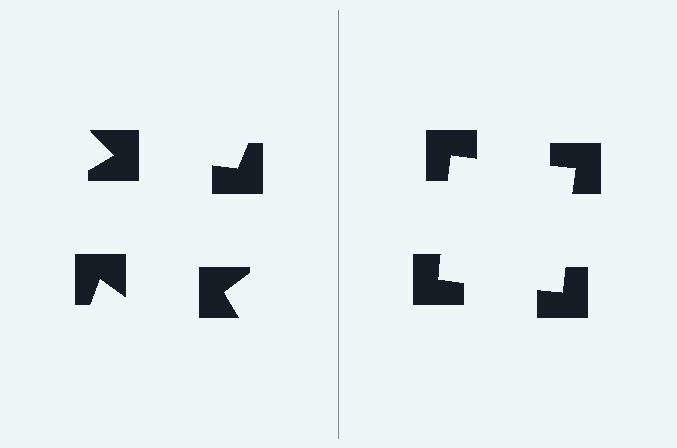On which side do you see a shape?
An illusory square appears on the right side. On the left side the wedge cuts are rotated, so no coherent shape forms.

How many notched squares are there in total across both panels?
8 — 4 on each side.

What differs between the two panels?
The notched squares are positioned identically on both sides; only the wedge orientations differ. On the right they align to a square; on the left they are misaligned.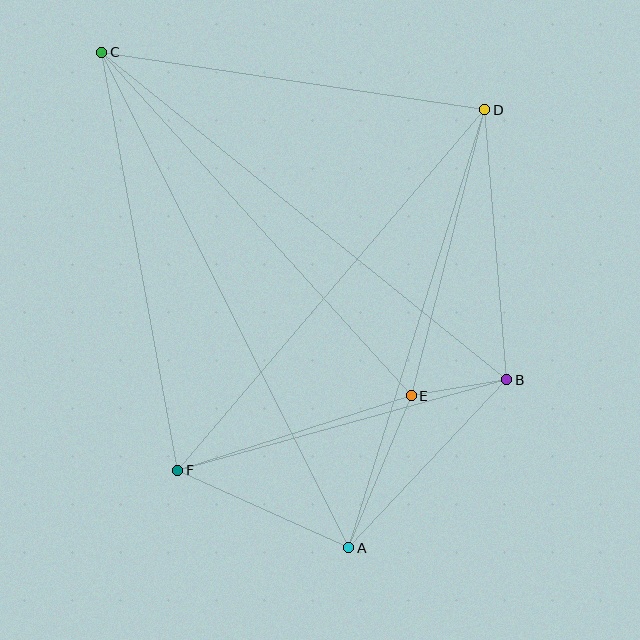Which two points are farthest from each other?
Points A and C are farthest from each other.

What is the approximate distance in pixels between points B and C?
The distance between B and C is approximately 521 pixels.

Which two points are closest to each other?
Points B and E are closest to each other.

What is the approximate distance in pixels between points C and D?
The distance between C and D is approximately 388 pixels.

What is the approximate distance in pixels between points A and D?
The distance between A and D is approximately 458 pixels.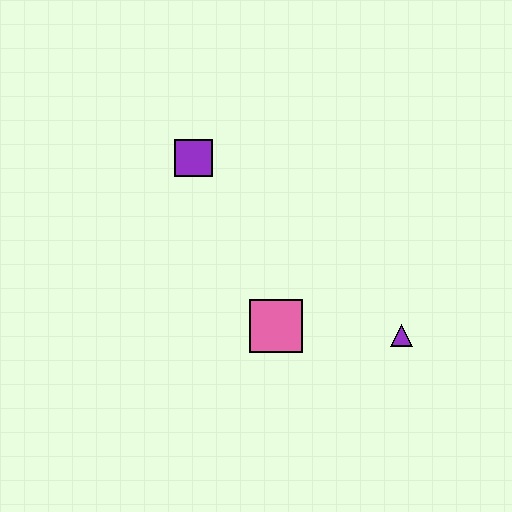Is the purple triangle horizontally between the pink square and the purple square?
No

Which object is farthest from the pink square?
The purple square is farthest from the pink square.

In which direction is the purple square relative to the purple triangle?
The purple square is to the left of the purple triangle.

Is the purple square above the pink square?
Yes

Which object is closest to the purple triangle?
The pink square is closest to the purple triangle.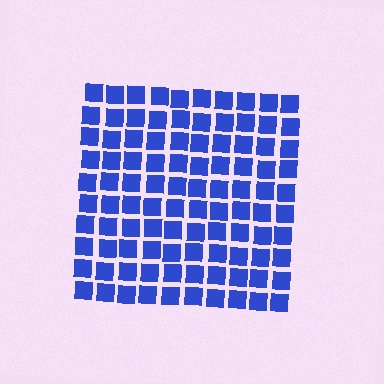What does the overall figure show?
The overall figure shows a square.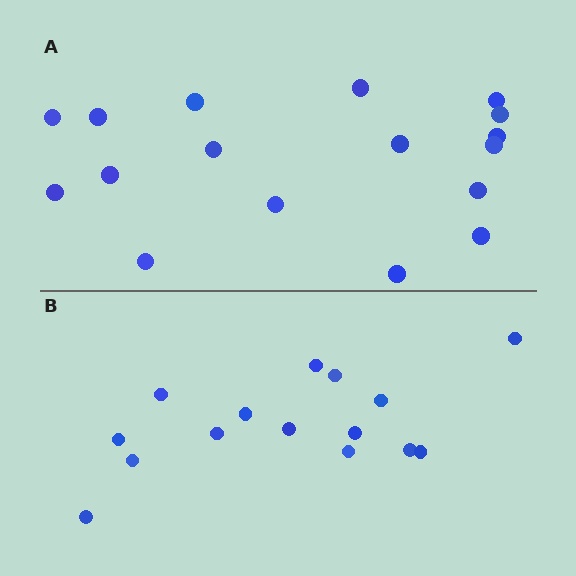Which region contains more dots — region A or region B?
Region A (the top region) has more dots.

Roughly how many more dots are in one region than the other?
Region A has just a few more — roughly 2 or 3 more dots than region B.